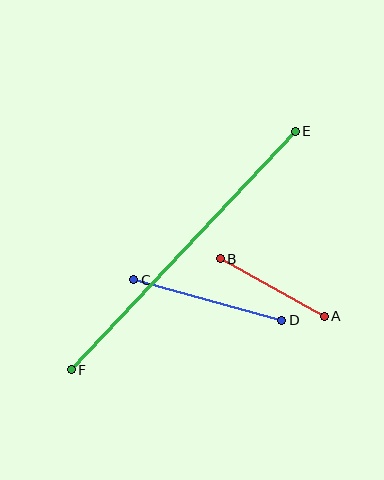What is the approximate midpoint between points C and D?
The midpoint is at approximately (208, 300) pixels.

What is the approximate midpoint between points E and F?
The midpoint is at approximately (183, 251) pixels.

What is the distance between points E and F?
The distance is approximately 327 pixels.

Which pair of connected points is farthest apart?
Points E and F are farthest apart.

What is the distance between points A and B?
The distance is approximately 119 pixels.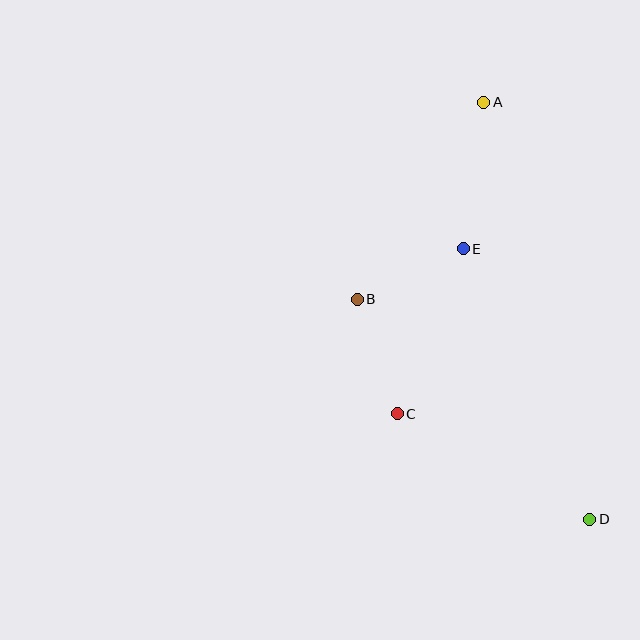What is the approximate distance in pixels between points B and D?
The distance between B and D is approximately 320 pixels.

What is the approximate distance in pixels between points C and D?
The distance between C and D is approximately 219 pixels.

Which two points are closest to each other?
Points B and E are closest to each other.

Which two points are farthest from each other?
Points A and D are farthest from each other.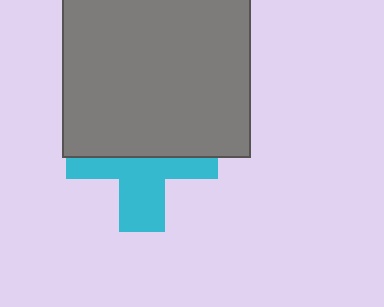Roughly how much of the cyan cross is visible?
About half of it is visible (roughly 47%).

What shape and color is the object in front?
The object in front is a gray square.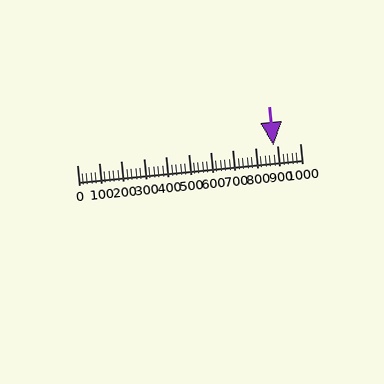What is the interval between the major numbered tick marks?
The major tick marks are spaced 100 units apart.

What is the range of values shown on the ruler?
The ruler shows values from 0 to 1000.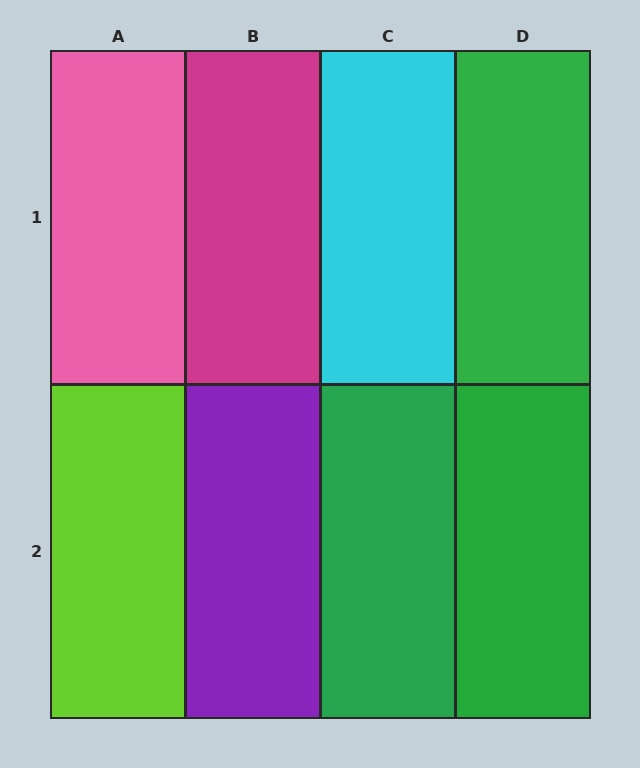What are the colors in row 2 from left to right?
Lime, purple, green, green.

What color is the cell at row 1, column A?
Pink.